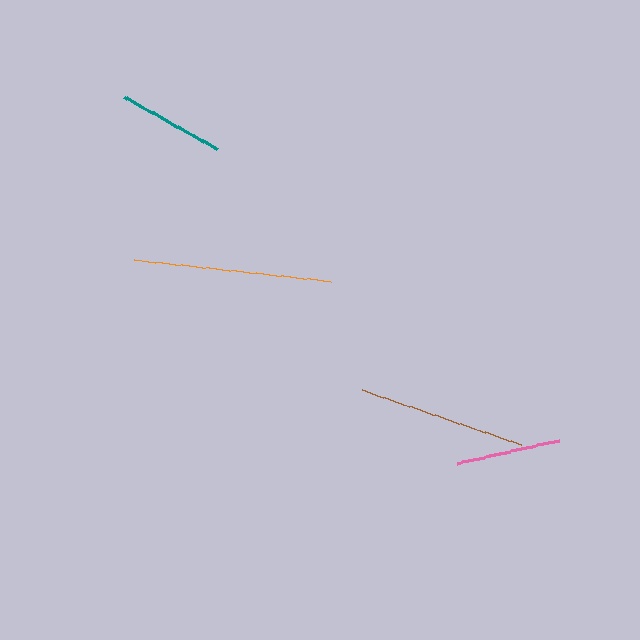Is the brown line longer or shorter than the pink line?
The brown line is longer than the pink line.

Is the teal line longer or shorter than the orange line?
The orange line is longer than the teal line.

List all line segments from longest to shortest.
From longest to shortest: orange, brown, teal, pink.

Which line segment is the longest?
The orange line is the longest at approximately 197 pixels.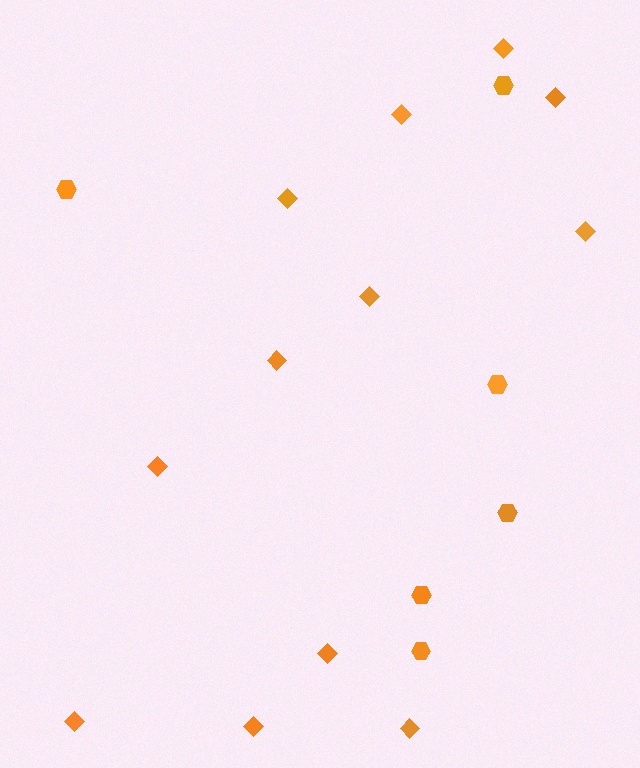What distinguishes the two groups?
There are 2 groups: one group of hexagons (6) and one group of diamonds (12).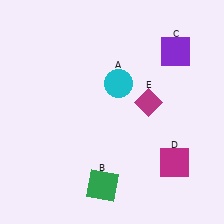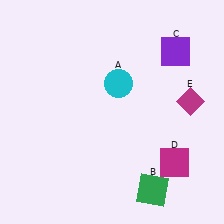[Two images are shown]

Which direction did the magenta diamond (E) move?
The magenta diamond (E) moved right.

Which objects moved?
The objects that moved are: the green square (B), the magenta diamond (E).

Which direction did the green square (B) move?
The green square (B) moved right.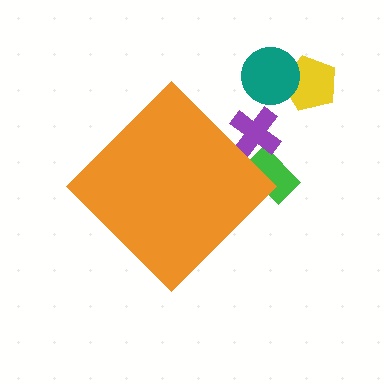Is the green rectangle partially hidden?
Yes, the green rectangle is partially hidden behind the orange diamond.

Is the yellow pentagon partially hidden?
No, the yellow pentagon is fully visible.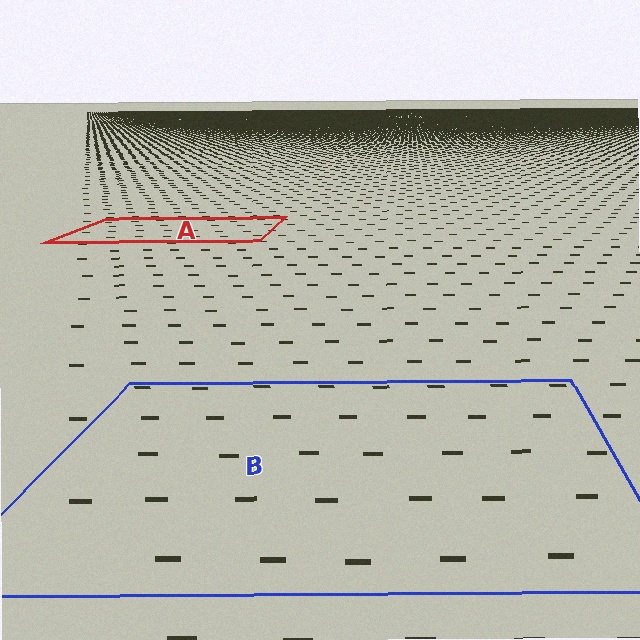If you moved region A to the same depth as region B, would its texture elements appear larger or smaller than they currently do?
They would appear larger. At a closer depth, the same texture elements are projected at a bigger on-screen size.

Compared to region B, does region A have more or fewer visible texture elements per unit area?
Region A has more texture elements per unit area — they are packed more densely because it is farther away.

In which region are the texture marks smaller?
The texture marks are smaller in region A, because it is farther away.